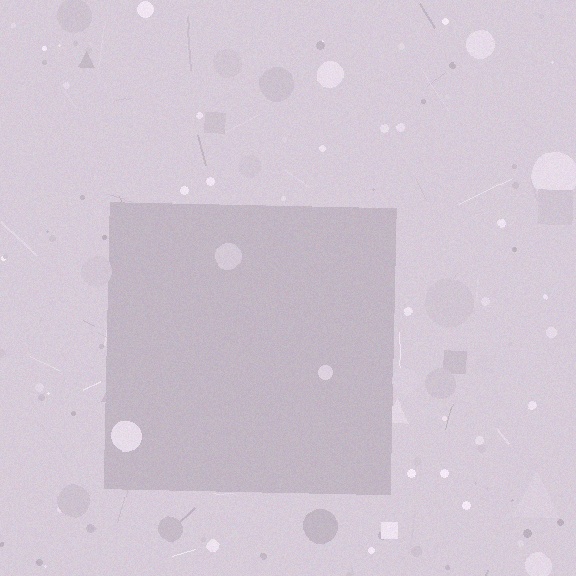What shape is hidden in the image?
A square is hidden in the image.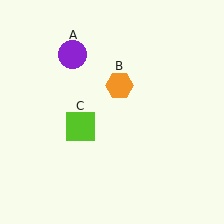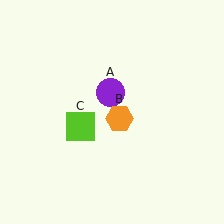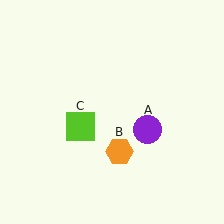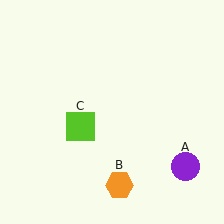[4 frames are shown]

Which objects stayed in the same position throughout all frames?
Lime square (object C) remained stationary.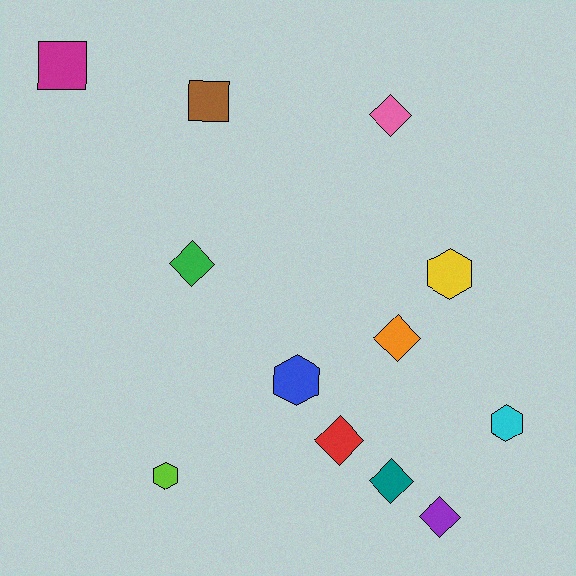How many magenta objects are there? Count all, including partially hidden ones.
There is 1 magenta object.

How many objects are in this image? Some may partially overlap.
There are 12 objects.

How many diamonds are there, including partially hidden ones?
There are 6 diamonds.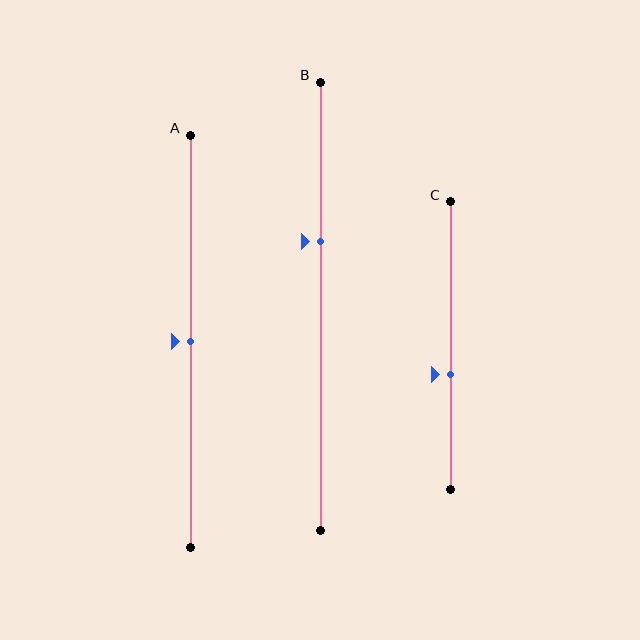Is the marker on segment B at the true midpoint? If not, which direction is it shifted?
No, the marker on segment B is shifted upward by about 15% of the segment length.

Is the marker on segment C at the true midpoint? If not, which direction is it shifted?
No, the marker on segment C is shifted downward by about 10% of the segment length.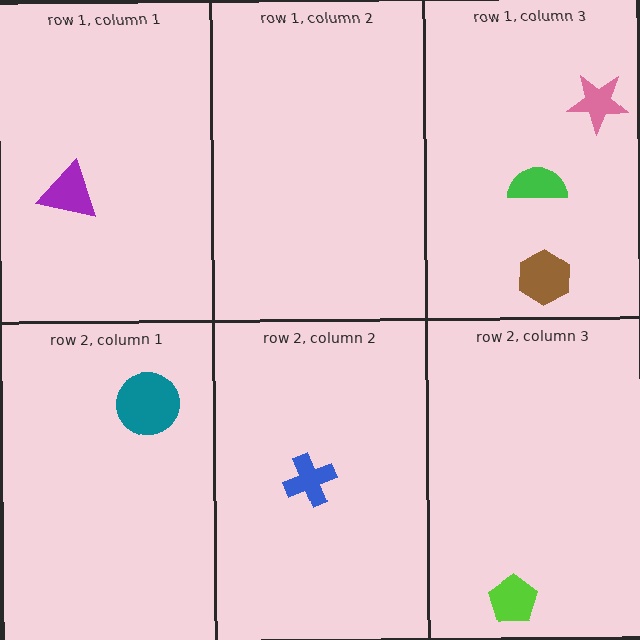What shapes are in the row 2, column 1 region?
The teal circle.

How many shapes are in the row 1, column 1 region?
1.